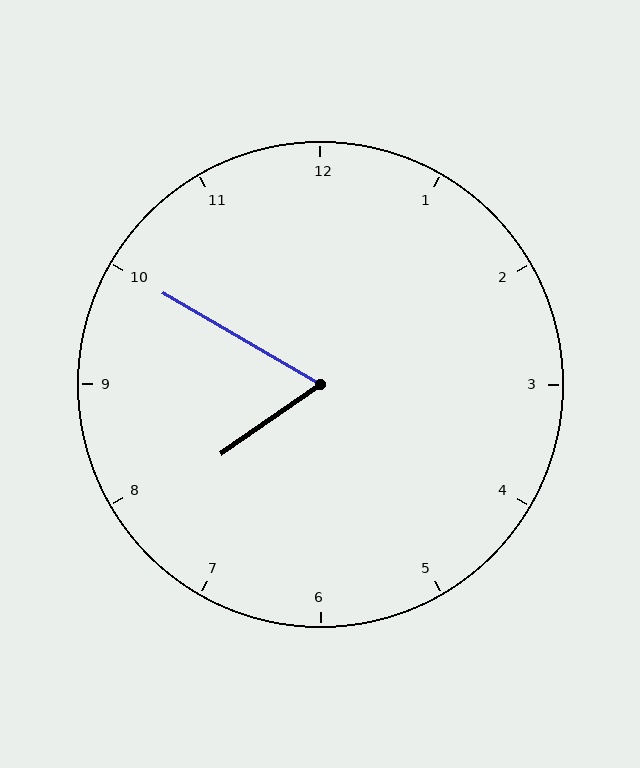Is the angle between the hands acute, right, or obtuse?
It is acute.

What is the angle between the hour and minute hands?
Approximately 65 degrees.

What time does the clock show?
7:50.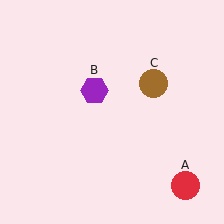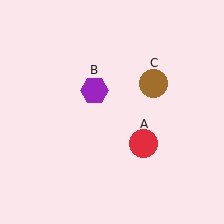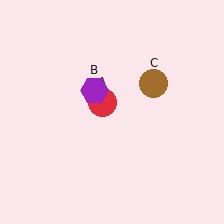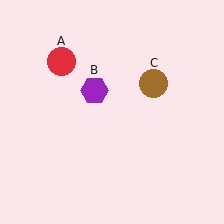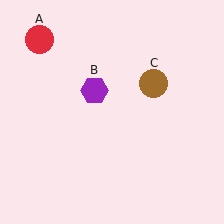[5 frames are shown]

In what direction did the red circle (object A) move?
The red circle (object A) moved up and to the left.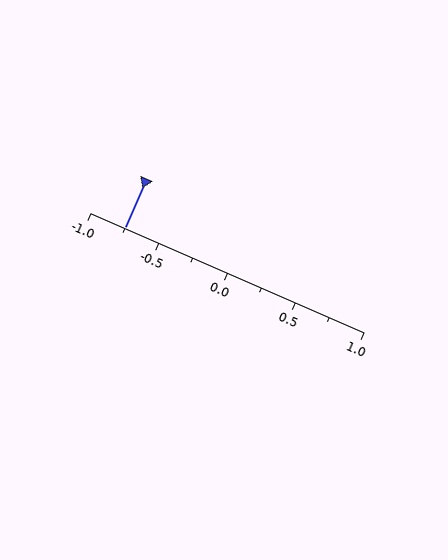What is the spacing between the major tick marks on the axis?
The major ticks are spaced 0.5 apart.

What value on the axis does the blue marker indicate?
The marker indicates approximately -0.75.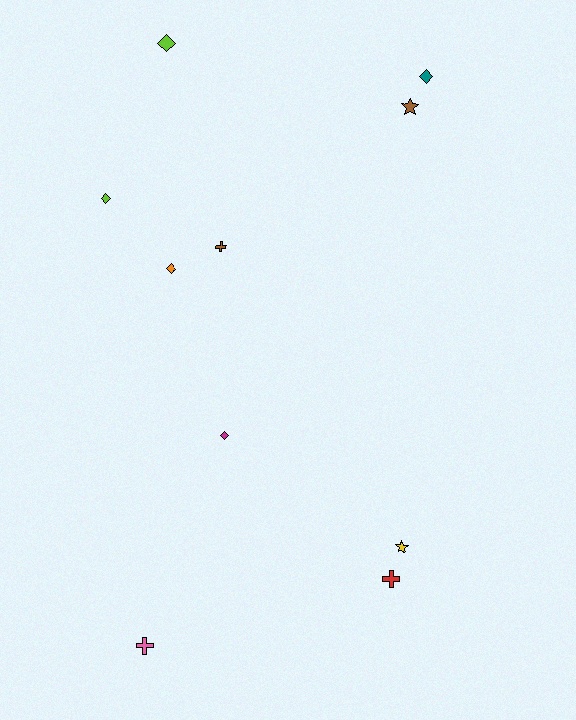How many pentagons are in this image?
There are no pentagons.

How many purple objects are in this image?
There are no purple objects.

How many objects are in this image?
There are 10 objects.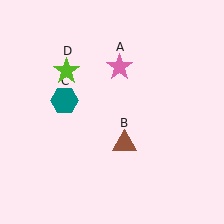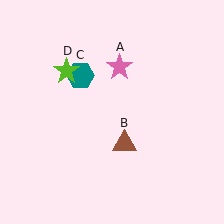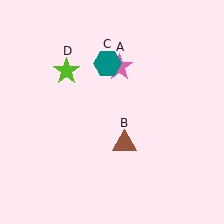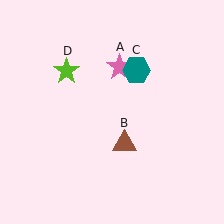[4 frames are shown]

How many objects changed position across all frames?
1 object changed position: teal hexagon (object C).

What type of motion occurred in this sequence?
The teal hexagon (object C) rotated clockwise around the center of the scene.